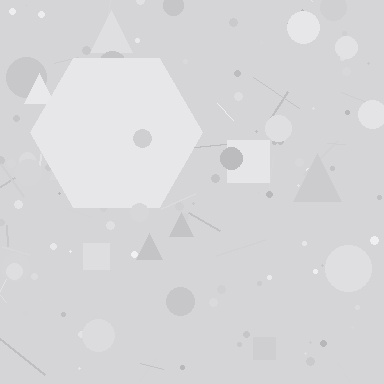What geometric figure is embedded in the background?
A hexagon is embedded in the background.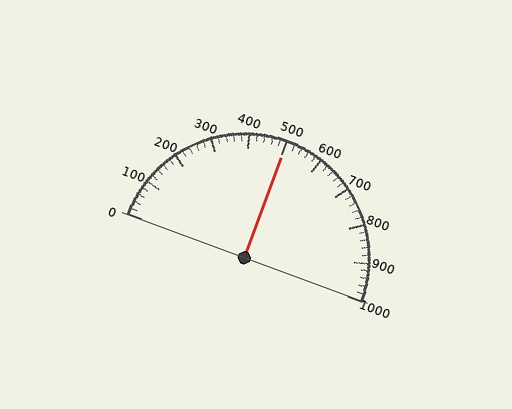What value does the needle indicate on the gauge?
The needle indicates approximately 500.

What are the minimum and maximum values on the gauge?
The gauge ranges from 0 to 1000.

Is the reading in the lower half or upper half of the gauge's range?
The reading is in the upper half of the range (0 to 1000).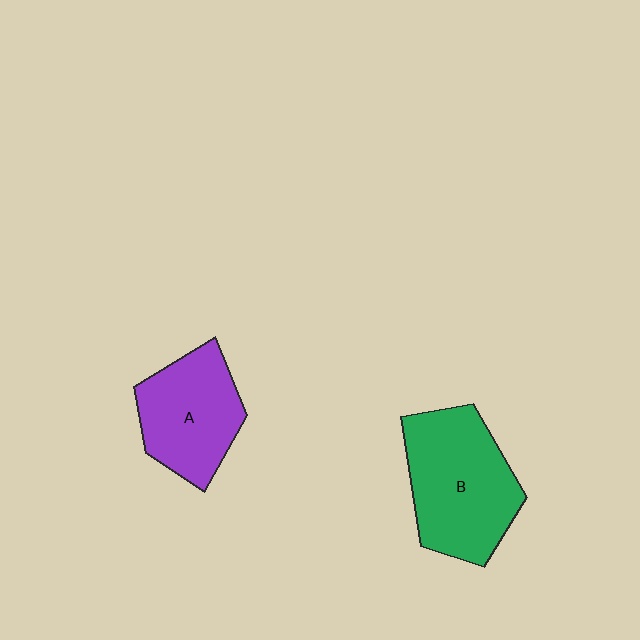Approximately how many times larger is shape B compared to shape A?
Approximately 1.3 times.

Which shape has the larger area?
Shape B (green).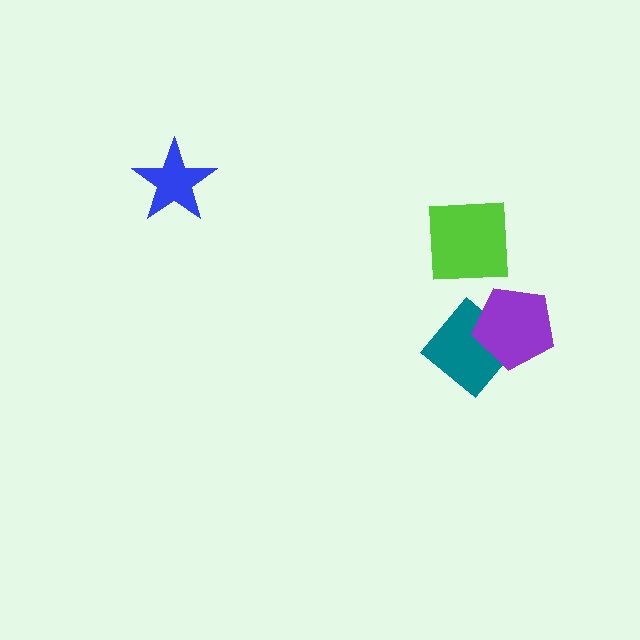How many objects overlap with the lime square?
0 objects overlap with the lime square.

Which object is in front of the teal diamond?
The purple pentagon is in front of the teal diamond.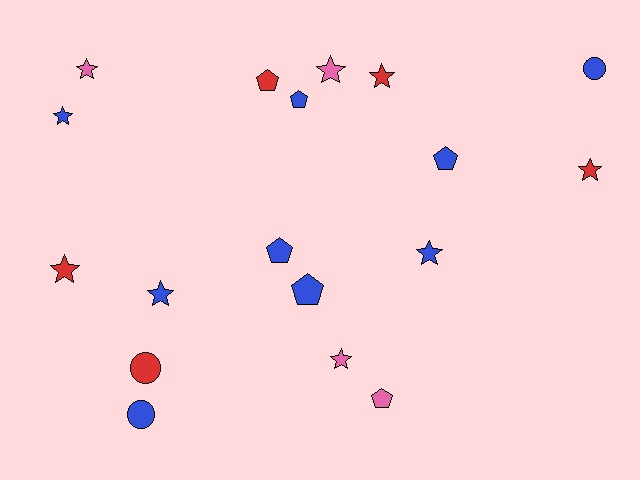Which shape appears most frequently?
Star, with 9 objects.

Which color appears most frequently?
Blue, with 9 objects.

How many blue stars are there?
There are 3 blue stars.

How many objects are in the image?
There are 18 objects.